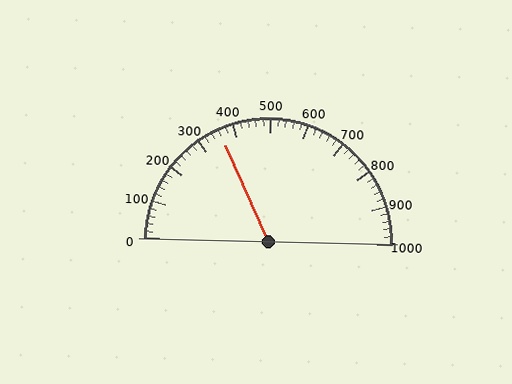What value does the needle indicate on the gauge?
The needle indicates approximately 360.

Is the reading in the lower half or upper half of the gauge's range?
The reading is in the lower half of the range (0 to 1000).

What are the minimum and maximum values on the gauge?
The gauge ranges from 0 to 1000.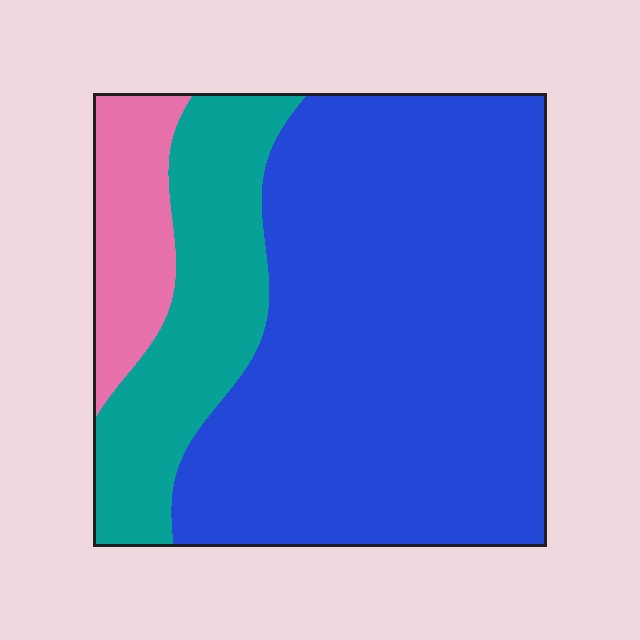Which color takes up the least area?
Pink, at roughly 10%.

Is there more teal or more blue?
Blue.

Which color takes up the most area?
Blue, at roughly 70%.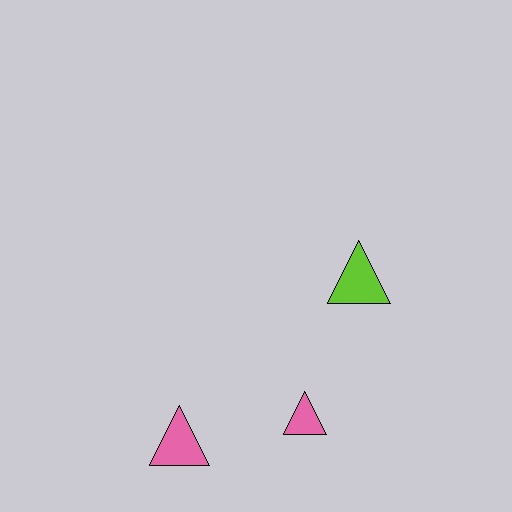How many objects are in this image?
There are 3 objects.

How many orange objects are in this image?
There are no orange objects.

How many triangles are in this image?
There are 3 triangles.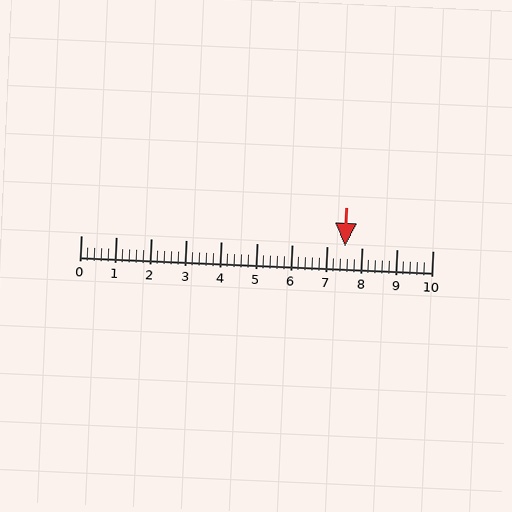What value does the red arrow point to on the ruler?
The red arrow points to approximately 7.5.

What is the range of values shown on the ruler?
The ruler shows values from 0 to 10.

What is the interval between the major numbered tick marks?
The major tick marks are spaced 1 units apart.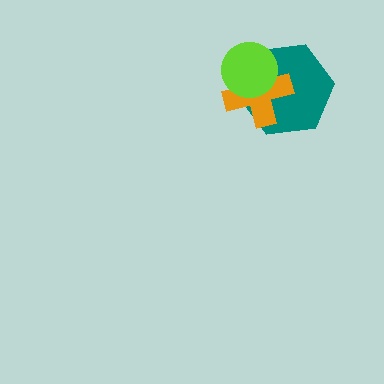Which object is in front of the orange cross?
The lime circle is in front of the orange cross.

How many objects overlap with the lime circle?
2 objects overlap with the lime circle.